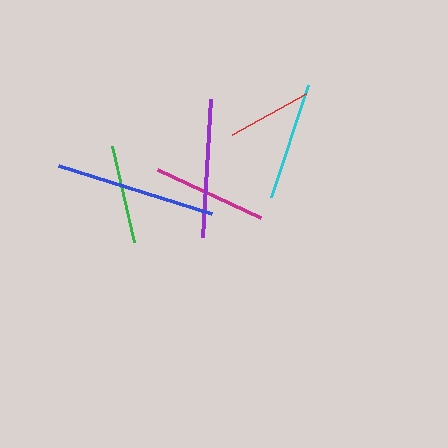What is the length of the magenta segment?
The magenta segment is approximately 114 pixels long.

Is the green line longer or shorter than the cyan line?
The cyan line is longer than the green line.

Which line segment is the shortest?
The red line is the shortest at approximately 85 pixels.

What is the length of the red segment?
The red segment is approximately 85 pixels long.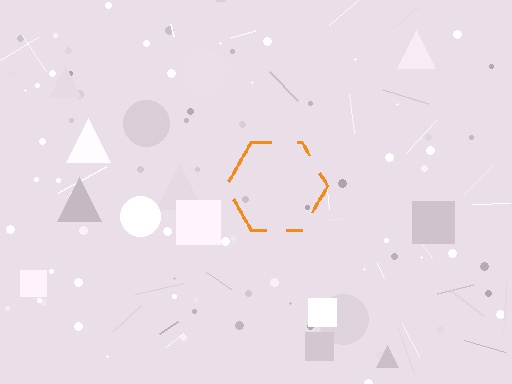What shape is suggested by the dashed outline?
The dashed outline suggests a hexagon.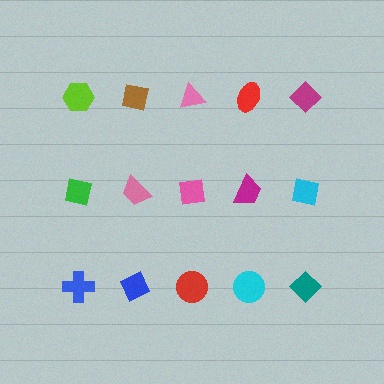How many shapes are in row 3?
5 shapes.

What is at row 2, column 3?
A pink square.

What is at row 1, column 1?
A lime hexagon.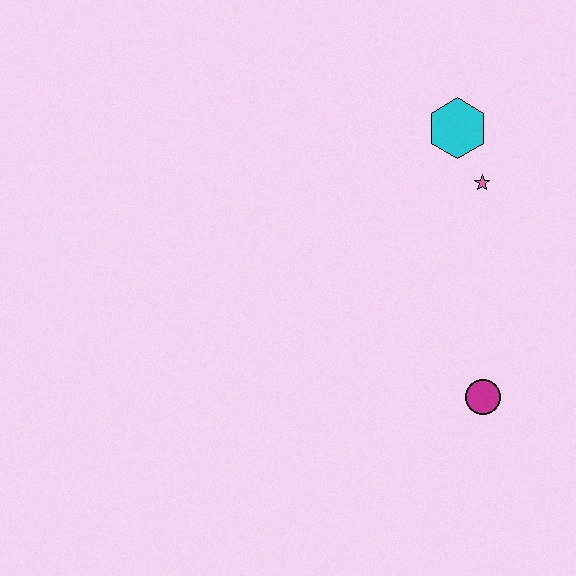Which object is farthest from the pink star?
The magenta circle is farthest from the pink star.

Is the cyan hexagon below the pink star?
No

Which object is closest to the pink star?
The cyan hexagon is closest to the pink star.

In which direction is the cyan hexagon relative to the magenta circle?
The cyan hexagon is above the magenta circle.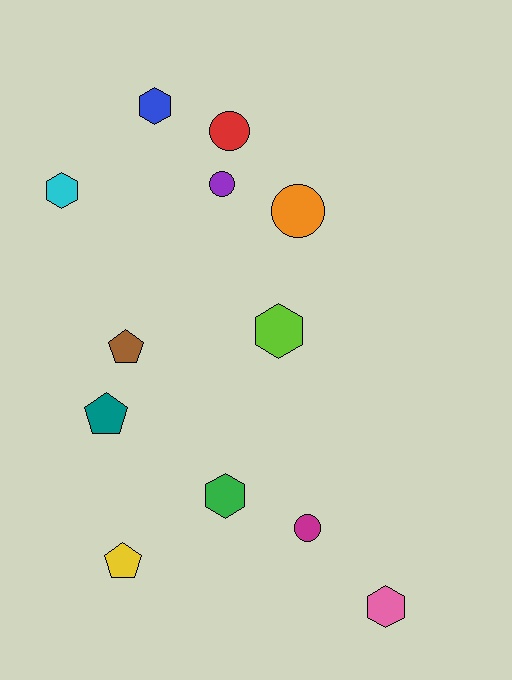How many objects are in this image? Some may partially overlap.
There are 12 objects.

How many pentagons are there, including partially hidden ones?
There are 3 pentagons.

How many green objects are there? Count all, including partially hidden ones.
There is 1 green object.